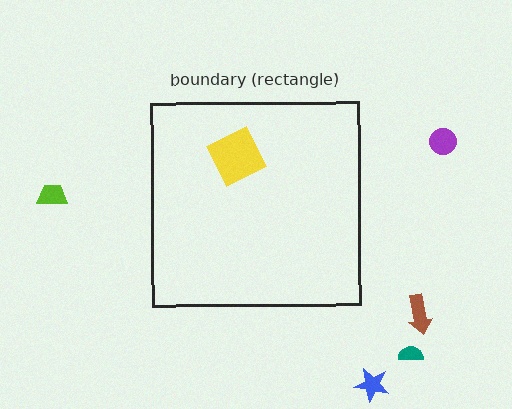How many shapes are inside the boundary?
1 inside, 5 outside.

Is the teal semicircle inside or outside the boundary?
Outside.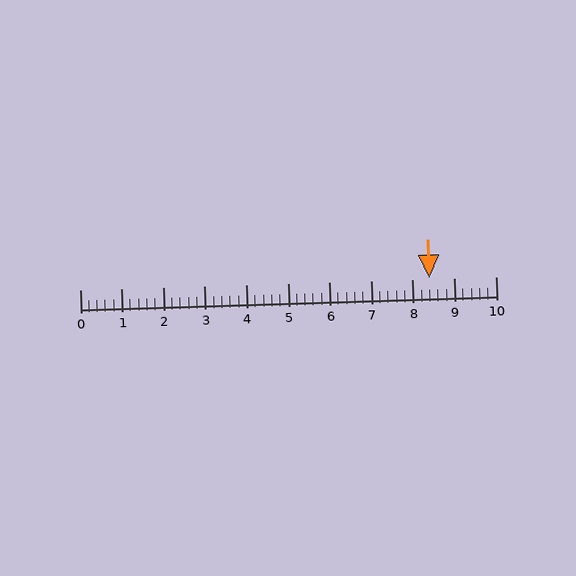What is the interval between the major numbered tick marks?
The major tick marks are spaced 1 units apart.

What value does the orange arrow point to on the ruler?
The orange arrow points to approximately 8.4.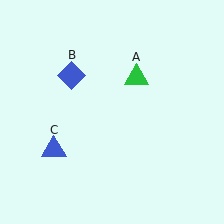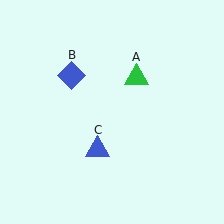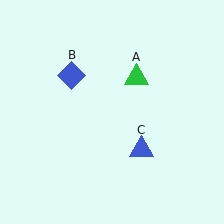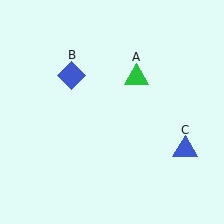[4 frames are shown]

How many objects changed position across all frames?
1 object changed position: blue triangle (object C).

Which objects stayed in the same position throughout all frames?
Green triangle (object A) and blue diamond (object B) remained stationary.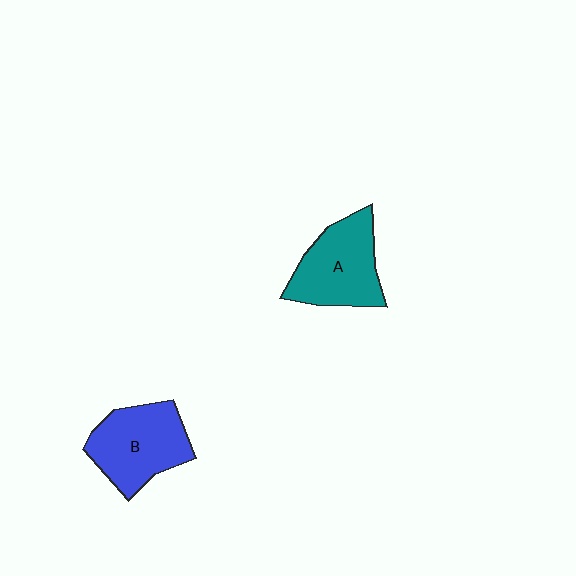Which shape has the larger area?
Shape B (blue).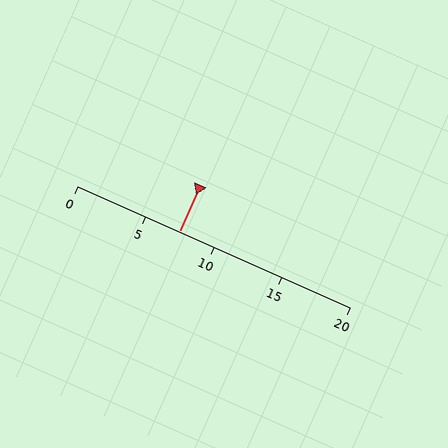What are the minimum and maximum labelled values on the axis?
The axis runs from 0 to 20.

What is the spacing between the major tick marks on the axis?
The major ticks are spaced 5 apart.